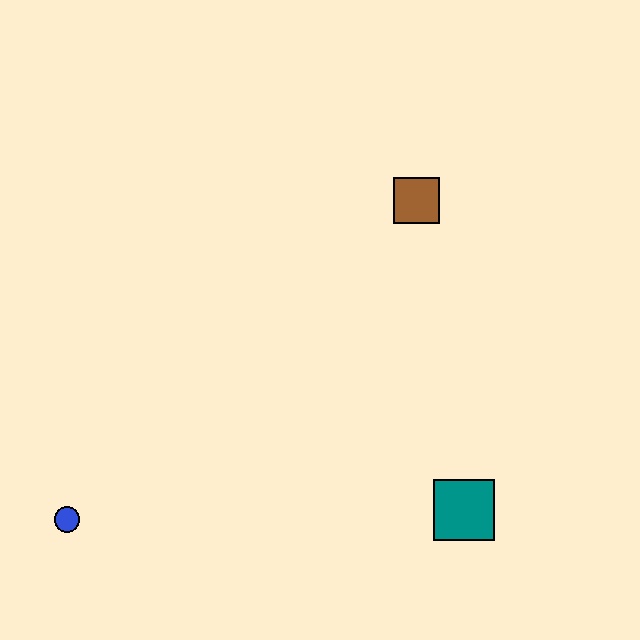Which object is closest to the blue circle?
The teal square is closest to the blue circle.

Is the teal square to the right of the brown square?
Yes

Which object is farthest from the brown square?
The blue circle is farthest from the brown square.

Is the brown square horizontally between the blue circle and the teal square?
Yes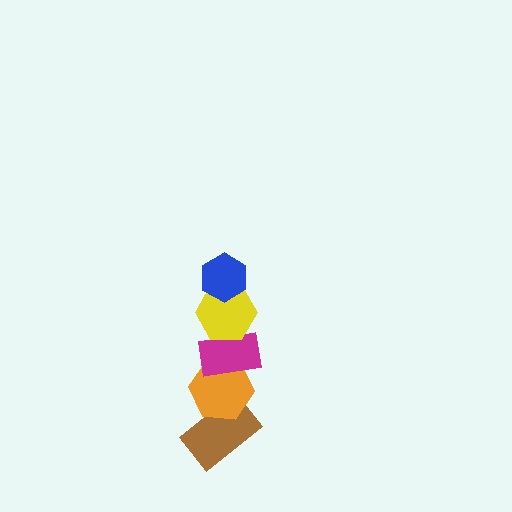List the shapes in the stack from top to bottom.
From top to bottom: the blue hexagon, the yellow hexagon, the magenta rectangle, the orange hexagon, the brown rectangle.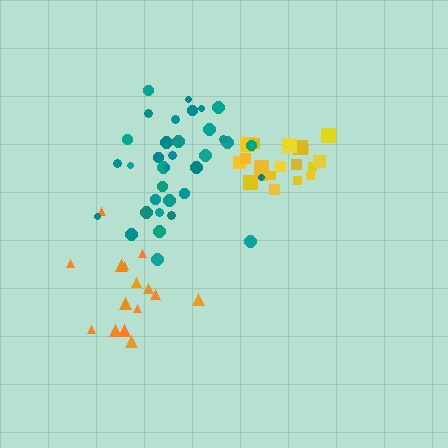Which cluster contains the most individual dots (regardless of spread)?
Teal (35).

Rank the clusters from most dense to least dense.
yellow, teal, orange.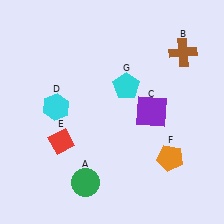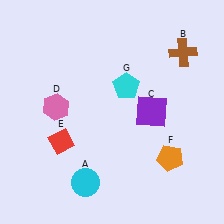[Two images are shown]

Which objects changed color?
A changed from green to cyan. D changed from cyan to pink.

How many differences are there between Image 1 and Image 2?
There are 2 differences between the two images.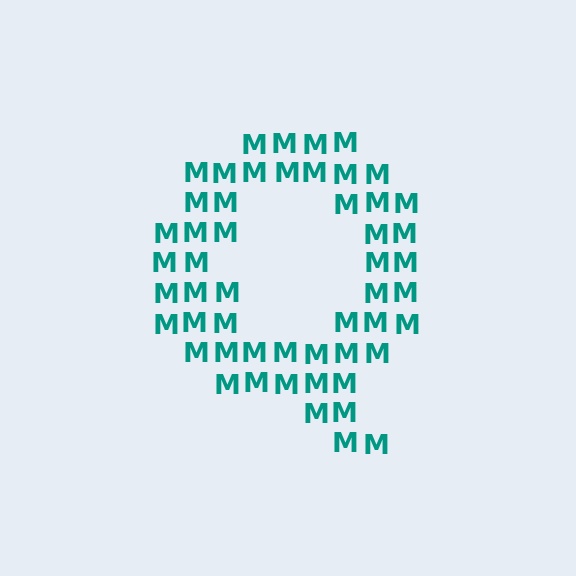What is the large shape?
The large shape is the letter Q.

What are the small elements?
The small elements are letter M's.